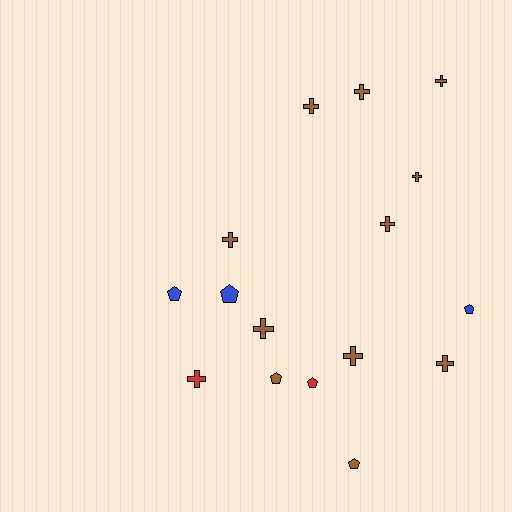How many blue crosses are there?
There are no blue crosses.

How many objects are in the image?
There are 16 objects.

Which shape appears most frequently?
Cross, with 10 objects.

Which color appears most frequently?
Brown, with 11 objects.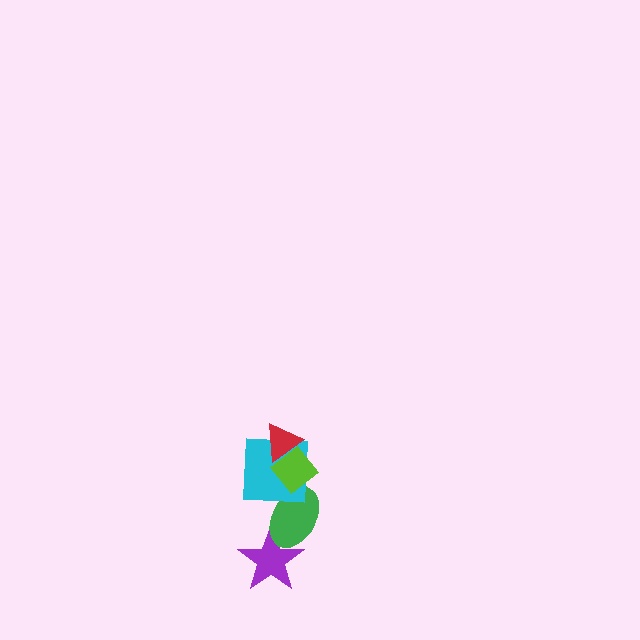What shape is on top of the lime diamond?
The red triangle is on top of the lime diamond.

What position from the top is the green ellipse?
The green ellipse is 4th from the top.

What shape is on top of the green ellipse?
The cyan square is on top of the green ellipse.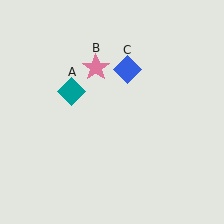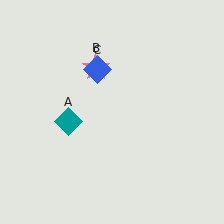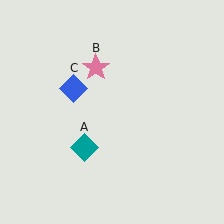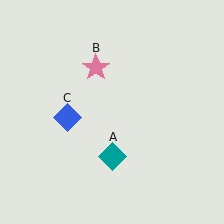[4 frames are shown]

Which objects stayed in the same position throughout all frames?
Pink star (object B) remained stationary.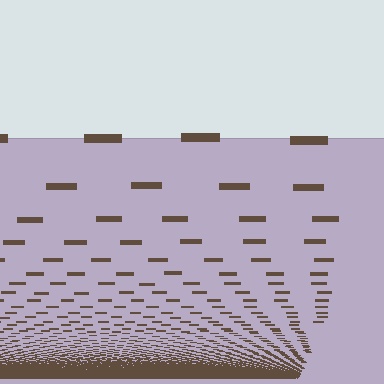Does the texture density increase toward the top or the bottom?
Density increases toward the bottom.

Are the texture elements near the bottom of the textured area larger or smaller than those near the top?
Smaller. The gradient is inverted — elements near the bottom are smaller and denser.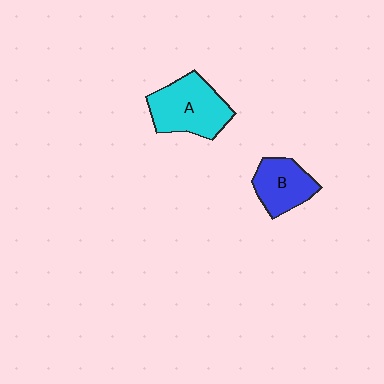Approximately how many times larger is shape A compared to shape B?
Approximately 1.4 times.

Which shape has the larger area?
Shape A (cyan).